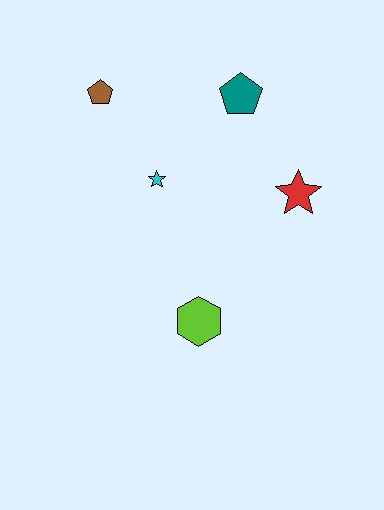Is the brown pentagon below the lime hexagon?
No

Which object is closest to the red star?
The teal pentagon is closest to the red star.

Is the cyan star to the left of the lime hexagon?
Yes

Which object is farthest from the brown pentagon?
The lime hexagon is farthest from the brown pentagon.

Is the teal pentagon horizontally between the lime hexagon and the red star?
Yes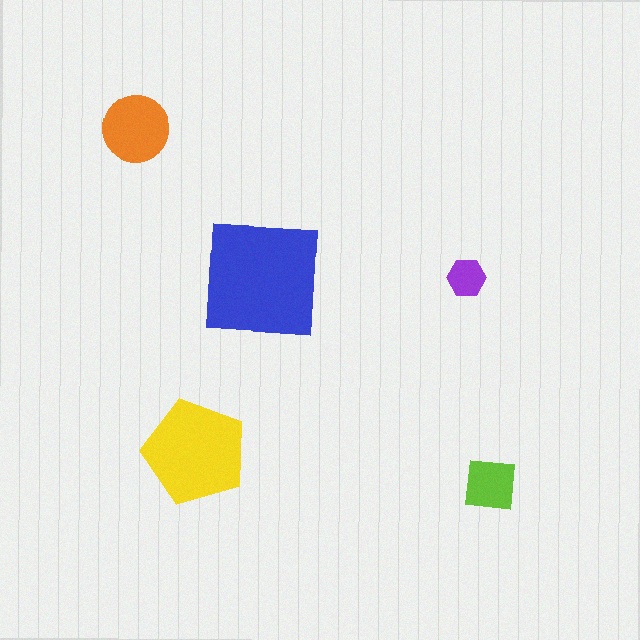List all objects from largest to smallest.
The blue square, the yellow pentagon, the orange circle, the lime square, the purple hexagon.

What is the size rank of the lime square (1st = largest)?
4th.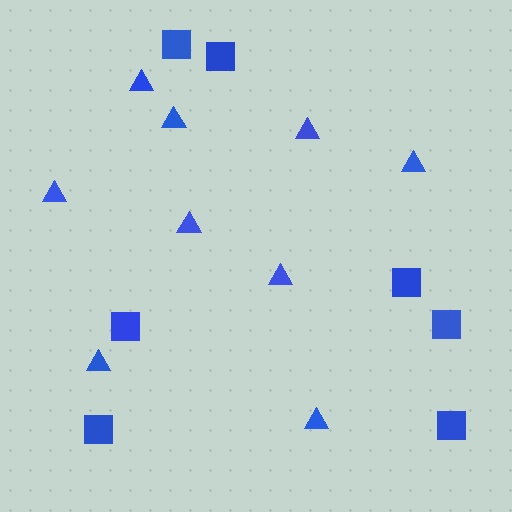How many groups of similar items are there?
There are 2 groups: one group of triangles (9) and one group of squares (7).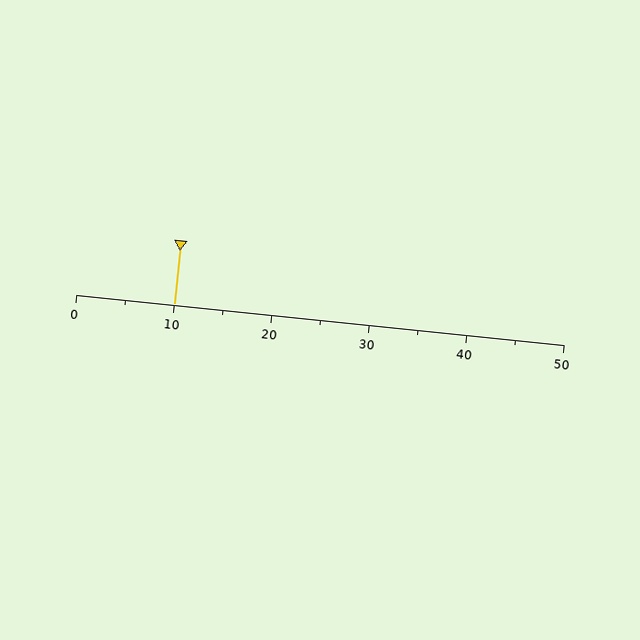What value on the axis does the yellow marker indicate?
The marker indicates approximately 10.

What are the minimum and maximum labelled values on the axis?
The axis runs from 0 to 50.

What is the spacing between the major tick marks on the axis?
The major ticks are spaced 10 apart.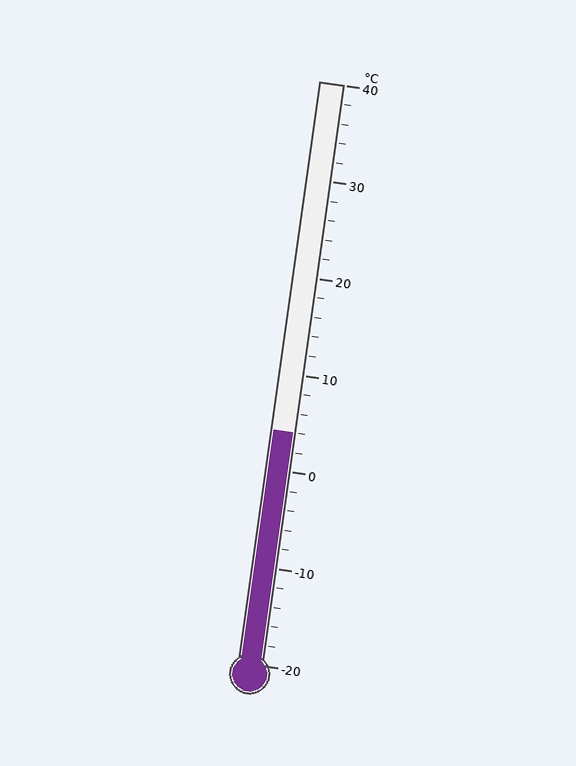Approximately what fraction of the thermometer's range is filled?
The thermometer is filled to approximately 40% of its range.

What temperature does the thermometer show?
The thermometer shows approximately 4°C.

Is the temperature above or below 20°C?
The temperature is below 20°C.